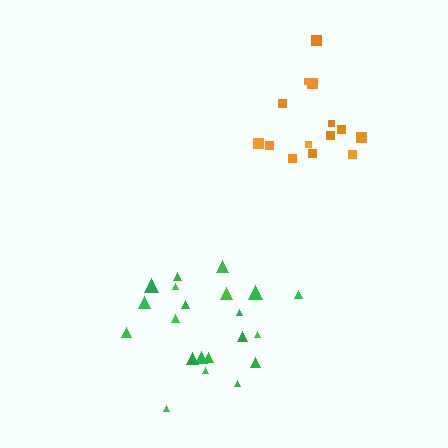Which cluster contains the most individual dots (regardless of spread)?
Green (21).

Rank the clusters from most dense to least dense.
green, orange.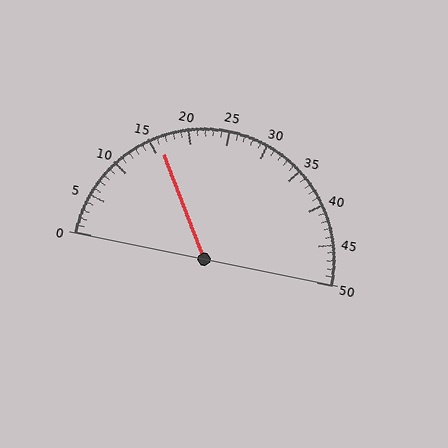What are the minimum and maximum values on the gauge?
The gauge ranges from 0 to 50.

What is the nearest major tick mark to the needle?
The nearest major tick mark is 15.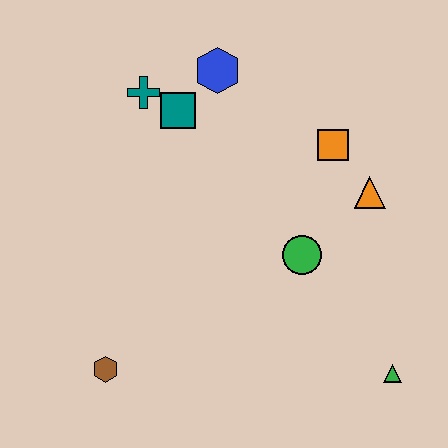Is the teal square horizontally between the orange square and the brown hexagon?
Yes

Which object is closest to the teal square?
The teal cross is closest to the teal square.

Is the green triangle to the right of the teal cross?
Yes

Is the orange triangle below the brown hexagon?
No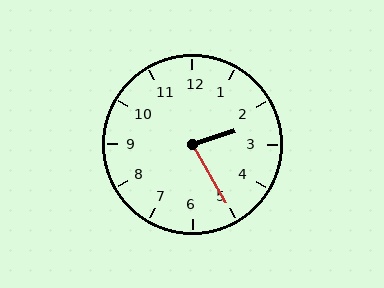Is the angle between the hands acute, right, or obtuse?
It is acute.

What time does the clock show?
2:25.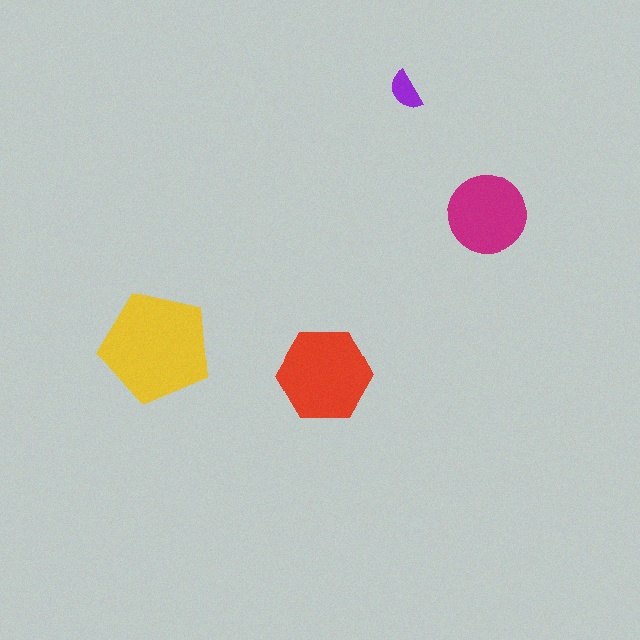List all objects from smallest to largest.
The purple semicircle, the magenta circle, the red hexagon, the yellow pentagon.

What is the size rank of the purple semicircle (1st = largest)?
4th.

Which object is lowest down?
The red hexagon is bottommost.